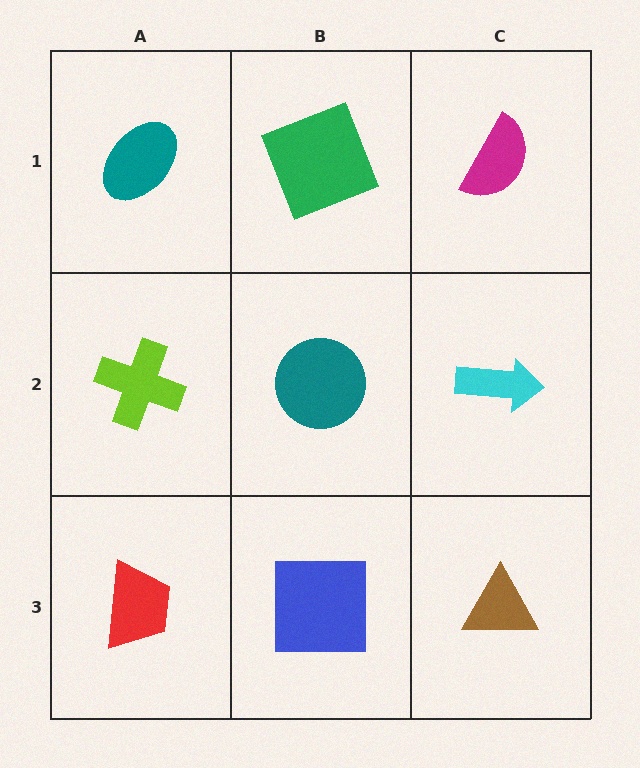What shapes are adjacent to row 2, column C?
A magenta semicircle (row 1, column C), a brown triangle (row 3, column C), a teal circle (row 2, column B).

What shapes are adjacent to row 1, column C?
A cyan arrow (row 2, column C), a green square (row 1, column B).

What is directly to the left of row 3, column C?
A blue square.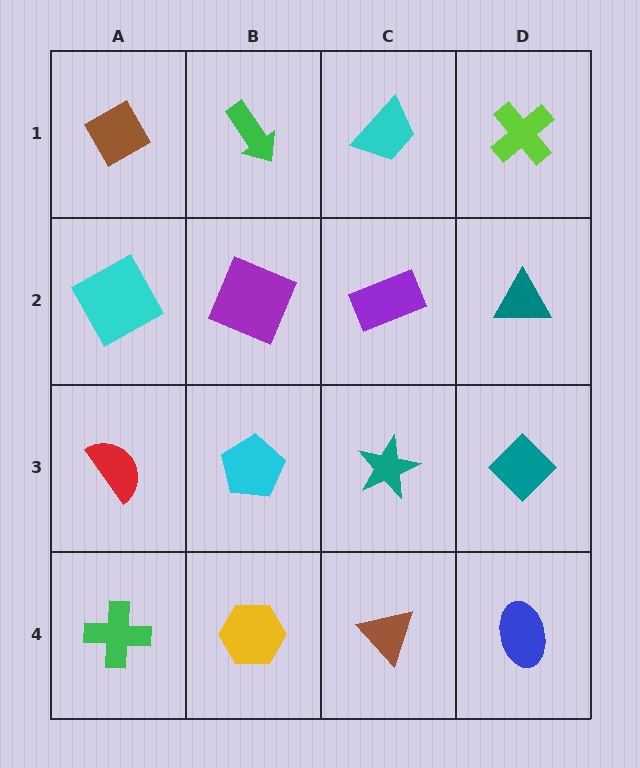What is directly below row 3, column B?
A yellow hexagon.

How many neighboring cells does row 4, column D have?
2.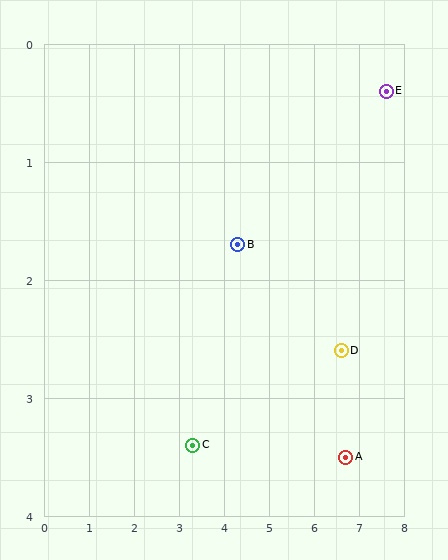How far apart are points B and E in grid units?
Points B and E are about 3.5 grid units apart.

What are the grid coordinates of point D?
Point D is at approximately (6.6, 2.6).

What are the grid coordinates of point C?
Point C is at approximately (3.3, 3.4).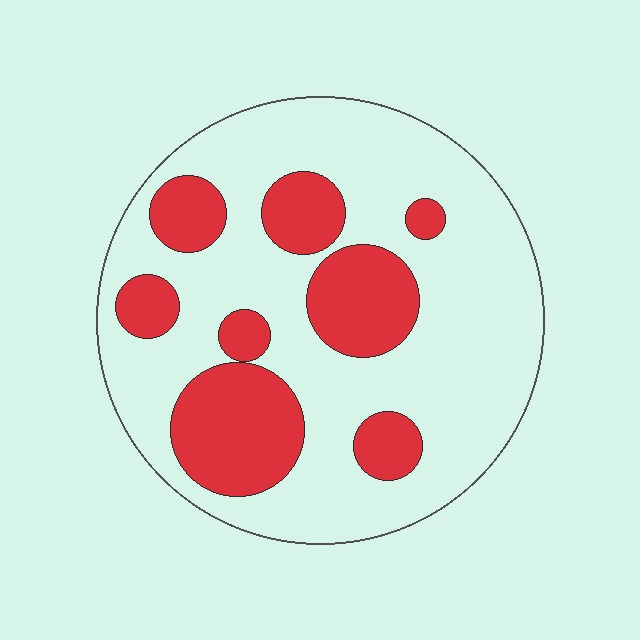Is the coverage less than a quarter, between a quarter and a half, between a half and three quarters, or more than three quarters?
Between a quarter and a half.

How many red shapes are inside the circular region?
8.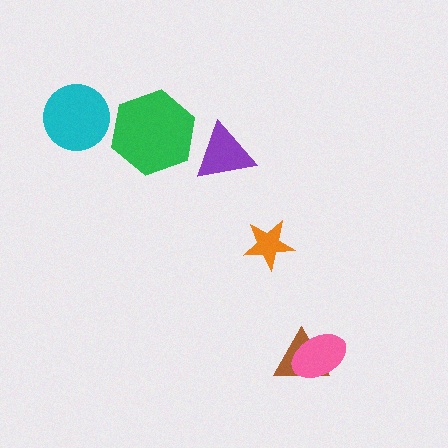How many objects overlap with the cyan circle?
0 objects overlap with the cyan circle.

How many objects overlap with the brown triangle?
1 object overlaps with the brown triangle.